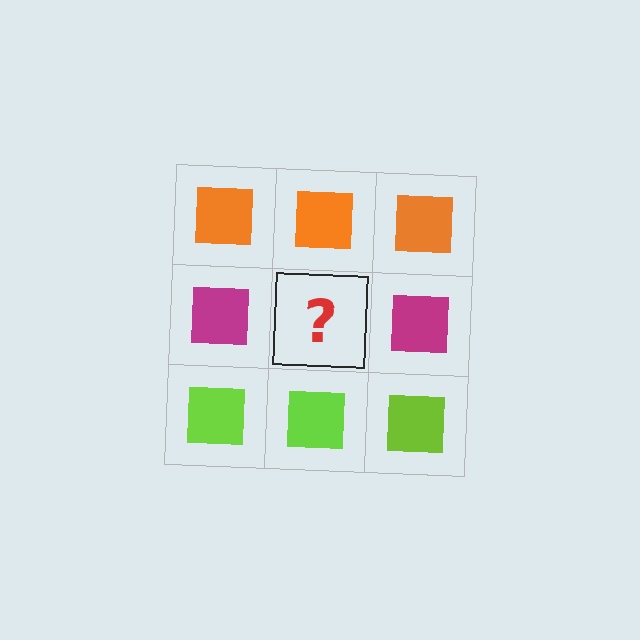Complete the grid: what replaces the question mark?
The question mark should be replaced with a magenta square.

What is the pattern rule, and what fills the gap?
The rule is that each row has a consistent color. The gap should be filled with a magenta square.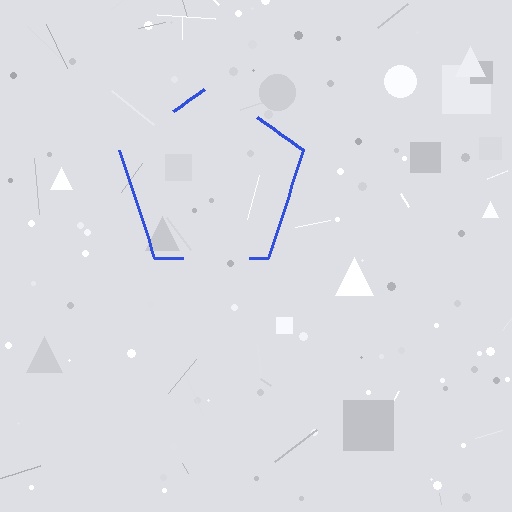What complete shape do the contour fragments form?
The contour fragments form a pentagon.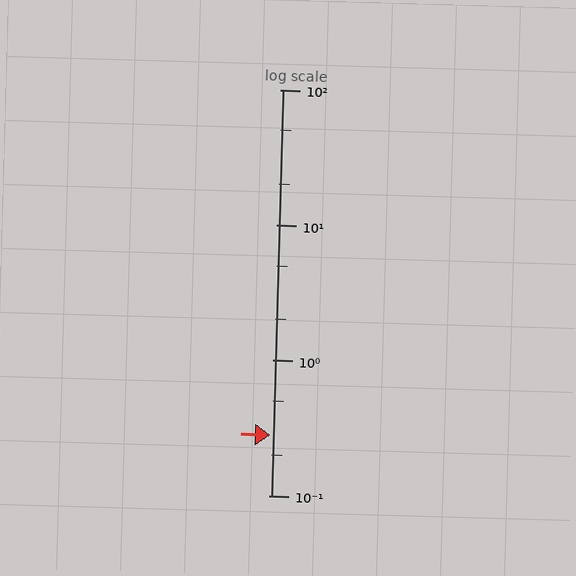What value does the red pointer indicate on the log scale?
The pointer indicates approximately 0.28.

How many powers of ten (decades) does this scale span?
The scale spans 3 decades, from 0.1 to 100.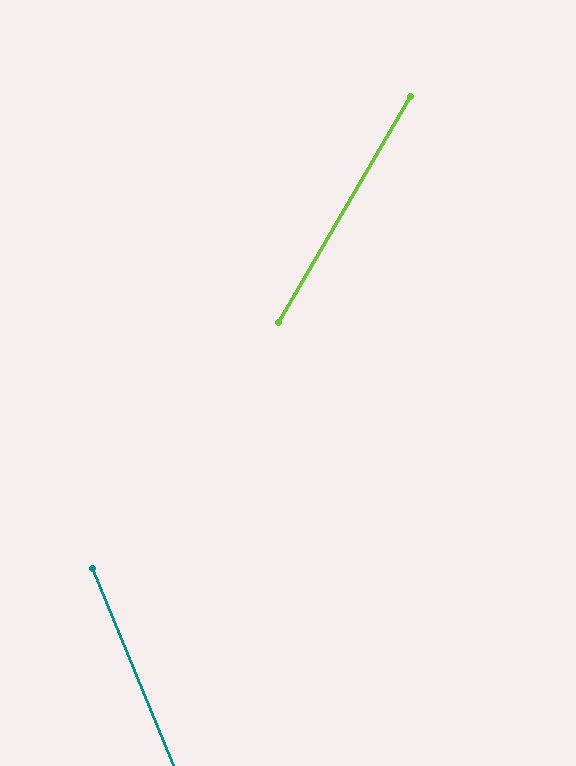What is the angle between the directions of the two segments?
Approximately 53 degrees.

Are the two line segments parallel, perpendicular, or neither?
Neither parallel nor perpendicular — they differ by about 53°.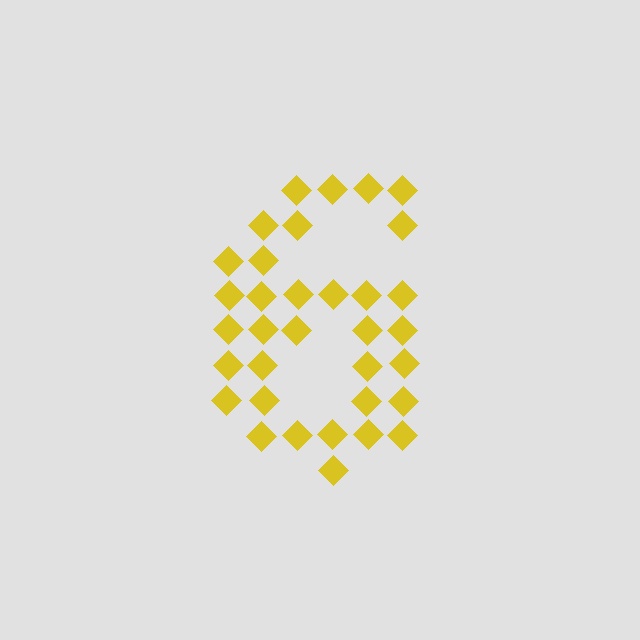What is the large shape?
The large shape is the digit 6.